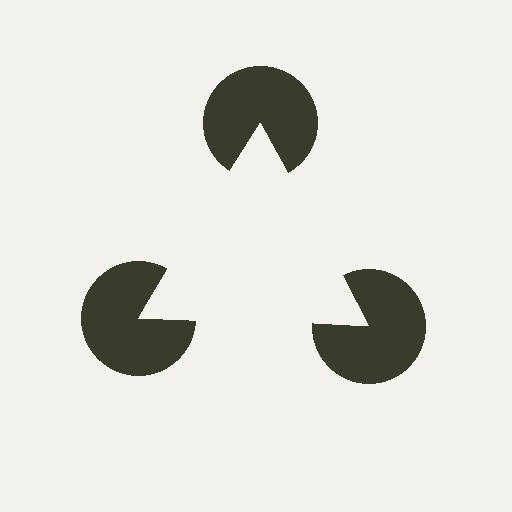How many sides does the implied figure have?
3 sides.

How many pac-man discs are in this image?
There are 3 — one at each vertex of the illusory triangle.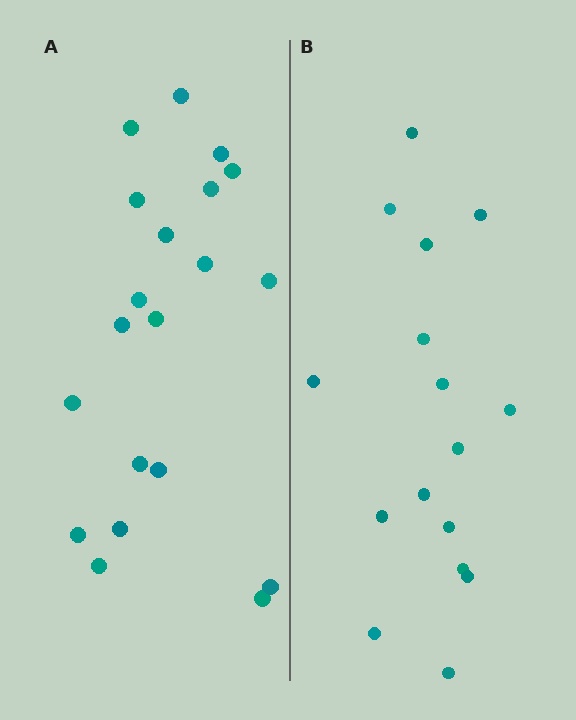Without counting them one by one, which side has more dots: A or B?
Region A (the left region) has more dots.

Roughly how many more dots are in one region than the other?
Region A has about 4 more dots than region B.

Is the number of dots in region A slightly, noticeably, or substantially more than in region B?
Region A has noticeably more, but not dramatically so. The ratio is roughly 1.2 to 1.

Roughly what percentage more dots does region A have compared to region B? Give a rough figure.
About 25% more.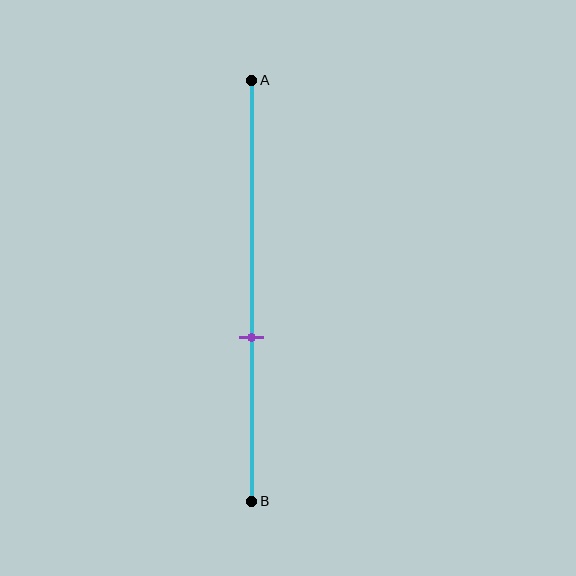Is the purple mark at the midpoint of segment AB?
No, the mark is at about 60% from A, not at the 50% midpoint.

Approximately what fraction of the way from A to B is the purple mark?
The purple mark is approximately 60% of the way from A to B.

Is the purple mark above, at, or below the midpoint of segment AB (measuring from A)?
The purple mark is below the midpoint of segment AB.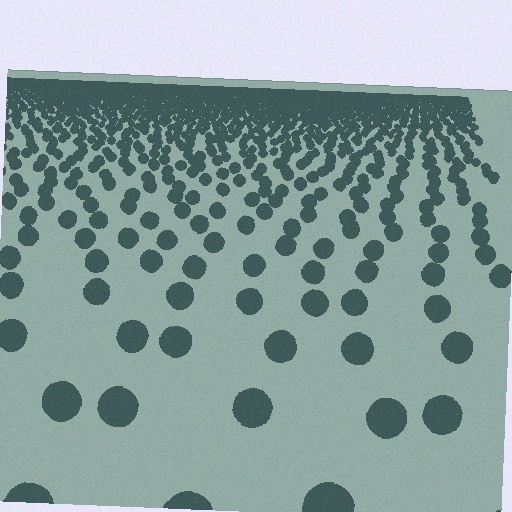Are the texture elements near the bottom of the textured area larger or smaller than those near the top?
Larger. Near the bottom, elements are closer to the viewer and appear at a bigger on-screen size.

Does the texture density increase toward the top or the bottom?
Density increases toward the top.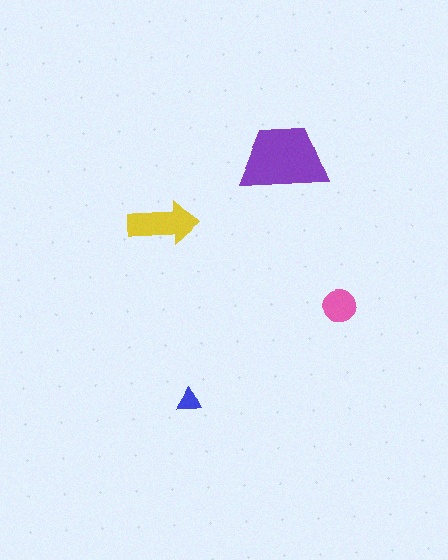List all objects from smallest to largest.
The blue triangle, the pink circle, the yellow arrow, the purple trapezoid.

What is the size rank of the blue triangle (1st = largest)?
4th.